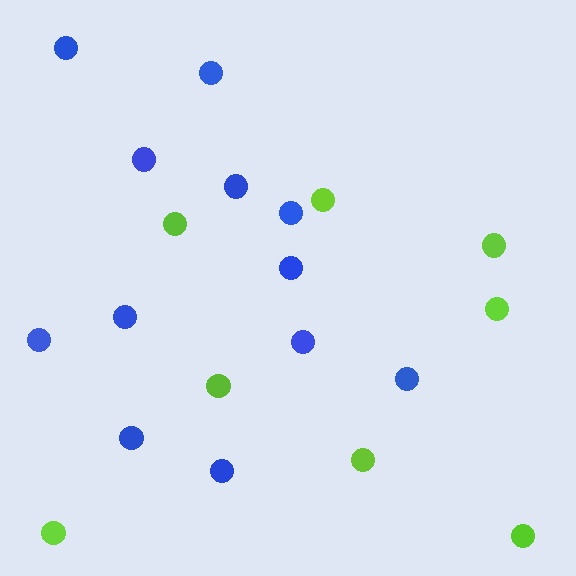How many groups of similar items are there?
There are 2 groups: one group of blue circles (12) and one group of lime circles (8).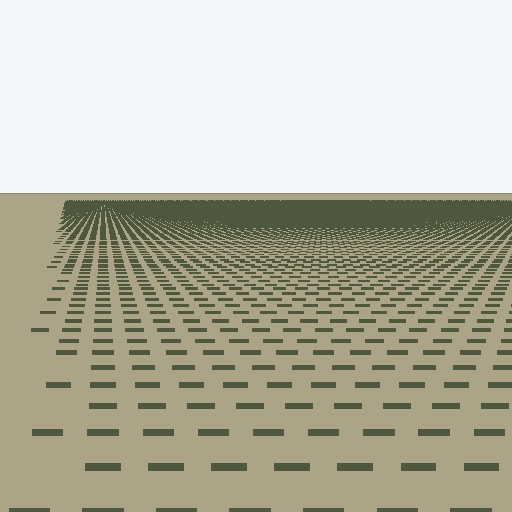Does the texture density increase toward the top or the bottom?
Density increases toward the top.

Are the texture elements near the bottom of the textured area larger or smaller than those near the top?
Larger. Near the bottom, elements are closer to the viewer and appear at a bigger on-screen size.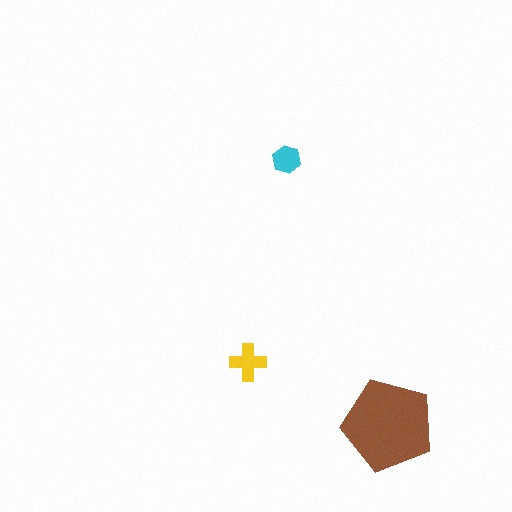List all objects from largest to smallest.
The brown pentagon, the yellow cross, the cyan hexagon.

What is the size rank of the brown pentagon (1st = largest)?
1st.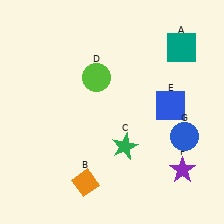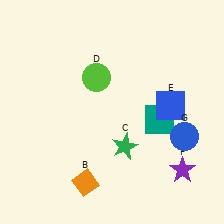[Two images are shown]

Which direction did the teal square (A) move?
The teal square (A) moved down.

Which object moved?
The teal square (A) moved down.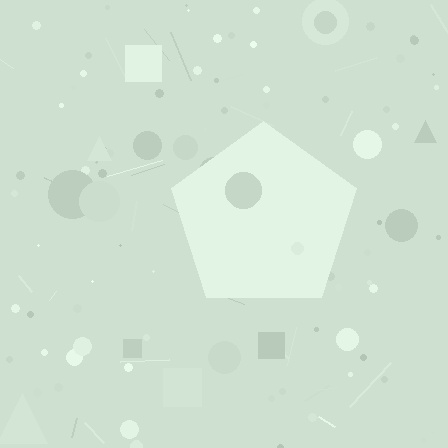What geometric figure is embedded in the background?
A pentagon is embedded in the background.